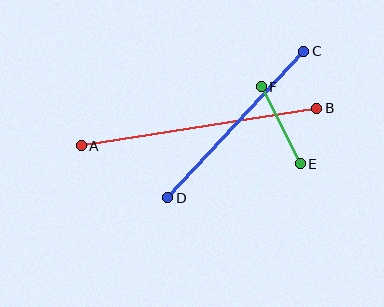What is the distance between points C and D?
The distance is approximately 200 pixels.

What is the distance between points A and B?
The distance is approximately 238 pixels.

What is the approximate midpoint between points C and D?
The midpoint is at approximately (236, 125) pixels.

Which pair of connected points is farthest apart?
Points A and B are farthest apart.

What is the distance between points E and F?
The distance is approximately 86 pixels.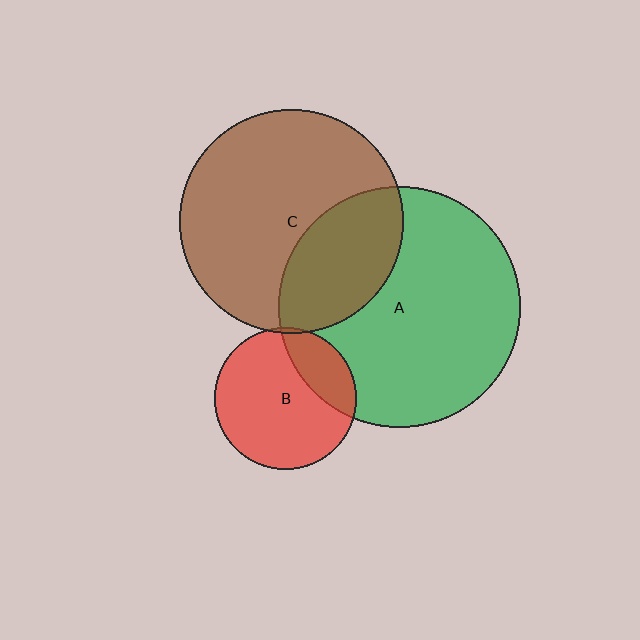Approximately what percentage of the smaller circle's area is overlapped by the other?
Approximately 5%.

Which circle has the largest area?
Circle A (green).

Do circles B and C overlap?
Yes.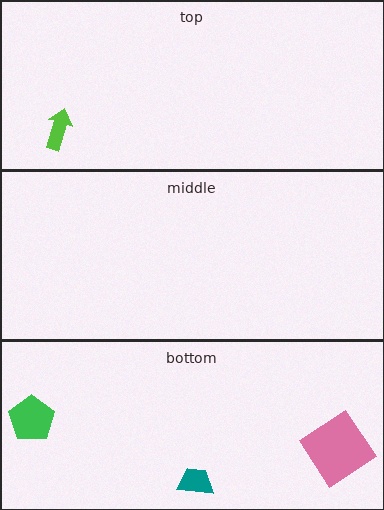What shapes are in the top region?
The lime arrow.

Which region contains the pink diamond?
The bottom region.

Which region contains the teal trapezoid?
The bottom region.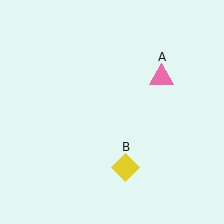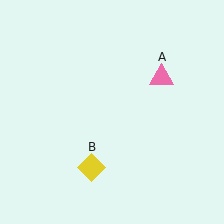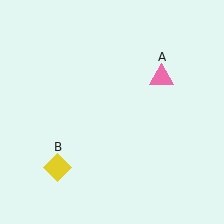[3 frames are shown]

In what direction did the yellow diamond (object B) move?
The yellow diamond (object B) moved left.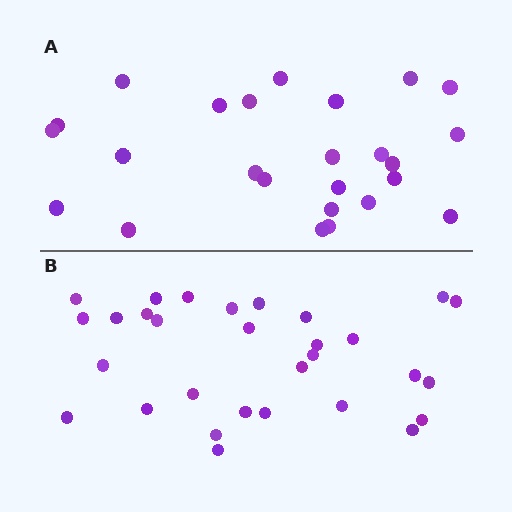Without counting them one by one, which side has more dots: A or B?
Region B (the bottom region) has more dots.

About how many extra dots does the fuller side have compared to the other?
Region B has about 5 more dots than region A.